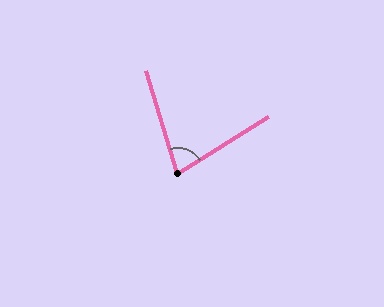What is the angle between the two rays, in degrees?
Approximately 74 degrees.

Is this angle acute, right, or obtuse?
It is acute.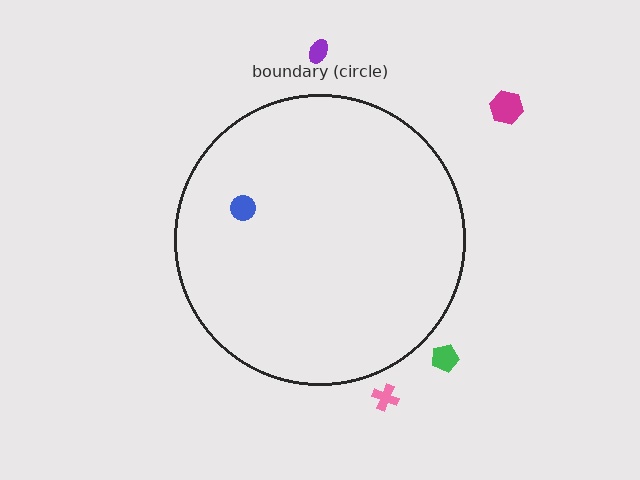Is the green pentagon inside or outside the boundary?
Outside.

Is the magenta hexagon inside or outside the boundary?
Outside.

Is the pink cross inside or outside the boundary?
Outside.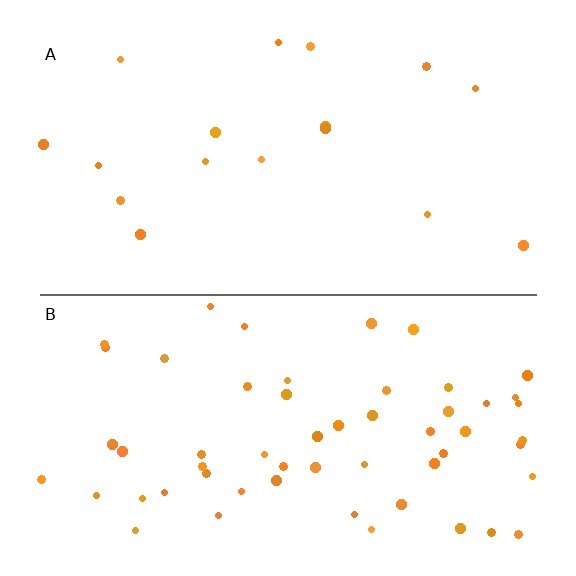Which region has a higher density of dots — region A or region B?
B (the bottom).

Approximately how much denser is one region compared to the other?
Approximately 3.3× — region B over region A.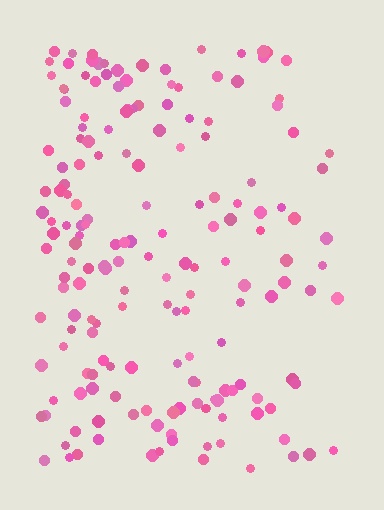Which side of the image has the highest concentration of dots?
The left.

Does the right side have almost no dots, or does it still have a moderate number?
Still a moderate number, just noticeably fewer than the left.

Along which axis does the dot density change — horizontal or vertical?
Horizontal.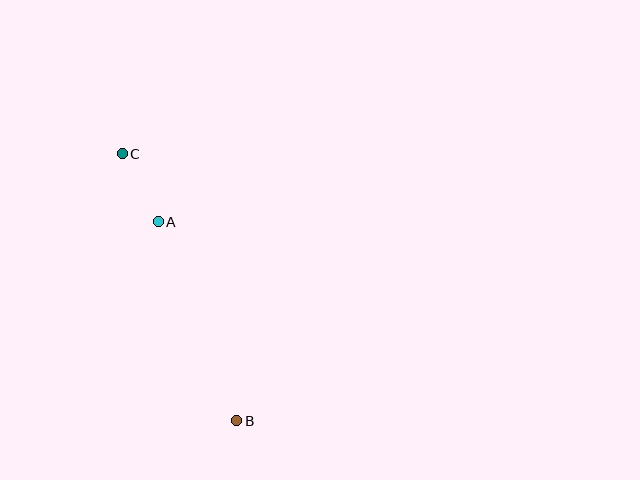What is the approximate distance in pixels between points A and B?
The distance between A and B is approximately 214 pixels.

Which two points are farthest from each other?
Points B and C are farthest from each other.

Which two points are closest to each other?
Points A and C are closest to each other.